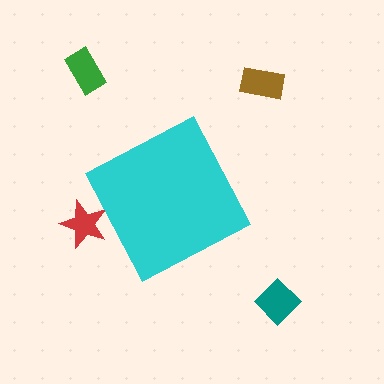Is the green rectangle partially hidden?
No, the green rectangle is fully visible.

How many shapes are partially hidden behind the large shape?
1 shape is partially hidden.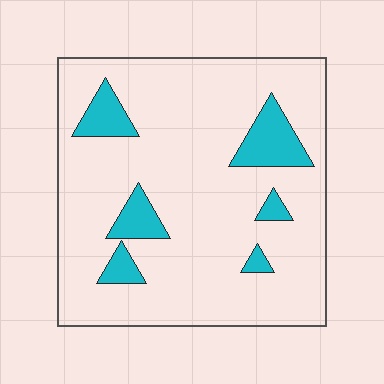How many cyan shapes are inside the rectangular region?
6.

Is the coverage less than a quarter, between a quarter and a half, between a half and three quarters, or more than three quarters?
Less than a quarter.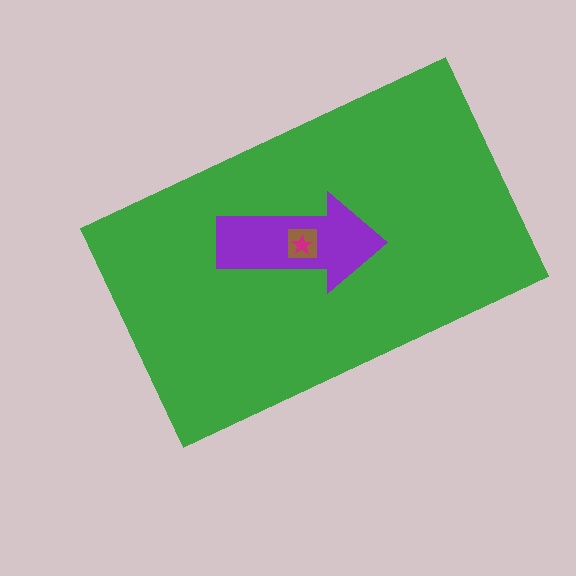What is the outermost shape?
The green rectangle.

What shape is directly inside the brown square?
The magenta star.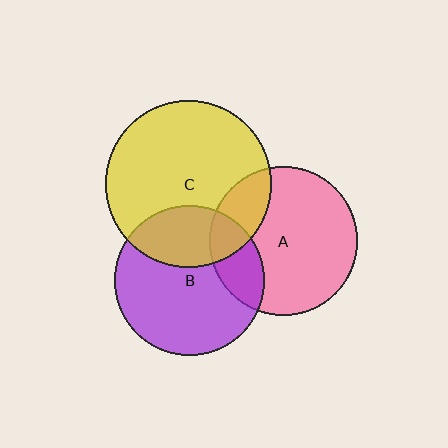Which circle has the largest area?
Circle C (yellow).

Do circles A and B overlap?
Yes.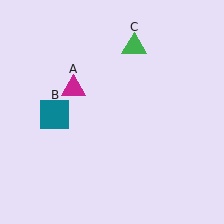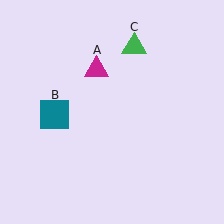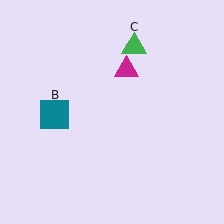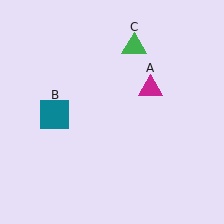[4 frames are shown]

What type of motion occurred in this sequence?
The magenta triangle (object A) rotated clockwise around the center of the scene.